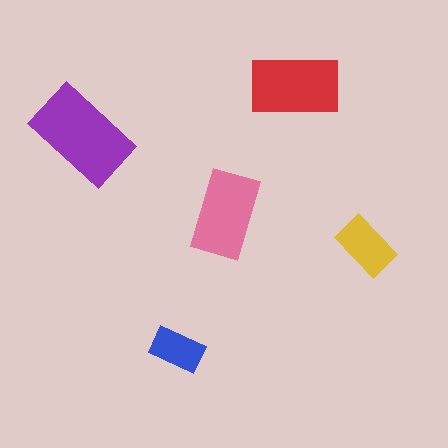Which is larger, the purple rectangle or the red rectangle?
The purple one.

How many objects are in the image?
There are 5 objects in the image.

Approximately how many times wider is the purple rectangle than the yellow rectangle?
About 1.5 times wider.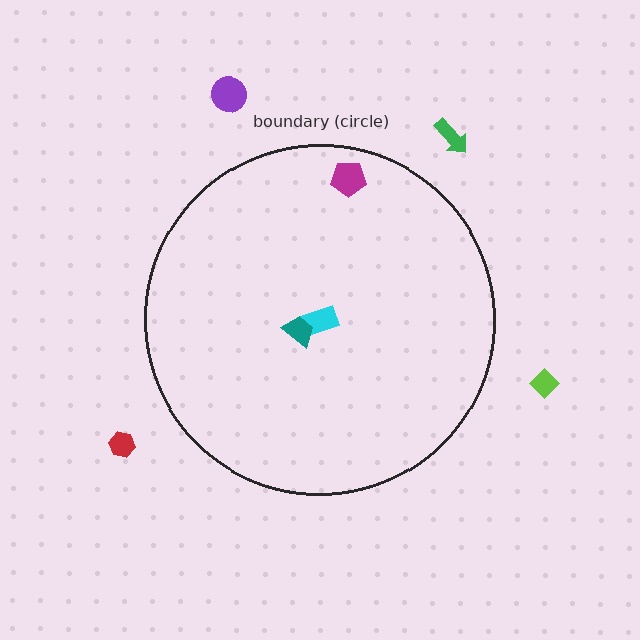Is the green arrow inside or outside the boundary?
Outside.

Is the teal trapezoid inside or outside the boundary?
Inside.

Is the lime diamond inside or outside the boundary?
Outside.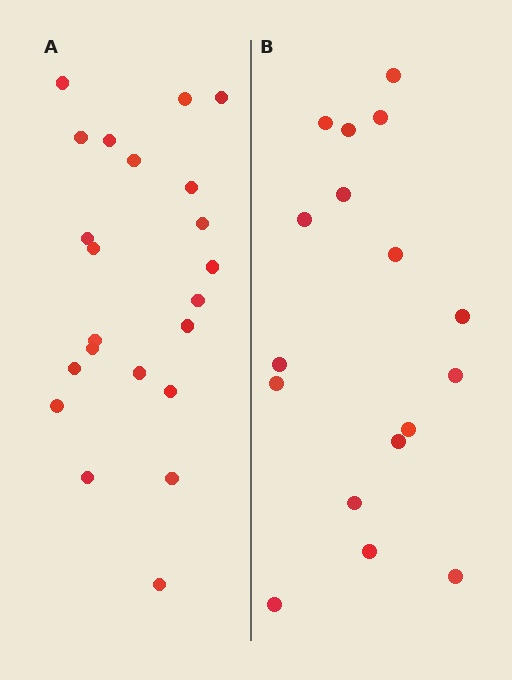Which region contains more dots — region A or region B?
Region A (the left region) has more dots.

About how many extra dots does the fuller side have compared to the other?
Region A has about 5 more dots than region B.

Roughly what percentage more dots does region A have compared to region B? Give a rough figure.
About 30% more.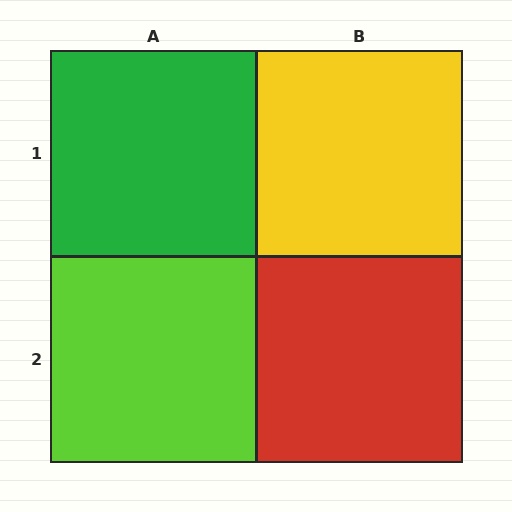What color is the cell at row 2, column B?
Red.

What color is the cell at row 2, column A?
Lime.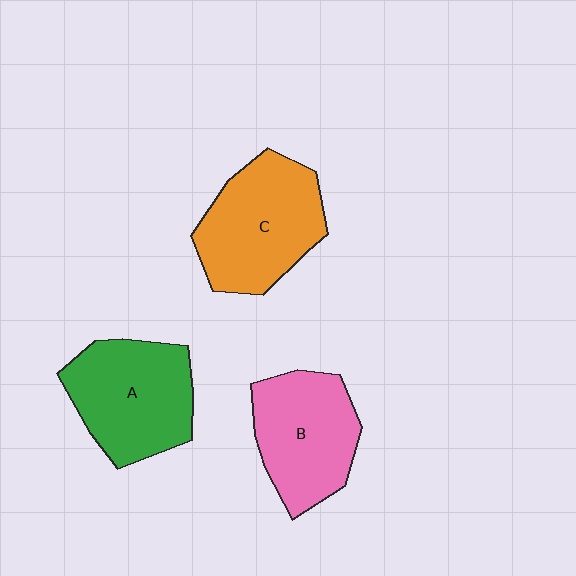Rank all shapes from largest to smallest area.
From largest to smallest: C (orange), A (green), B (pink).